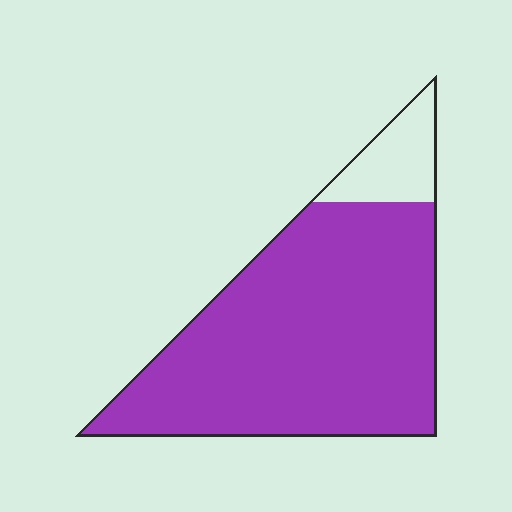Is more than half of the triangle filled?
Yes.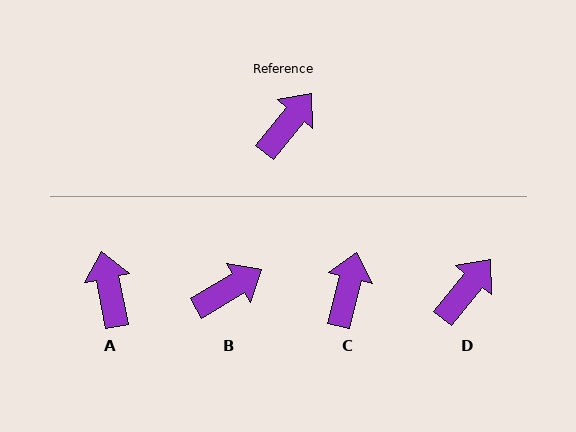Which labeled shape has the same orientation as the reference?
D.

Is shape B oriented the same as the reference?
No, it is off by about 21 degrees.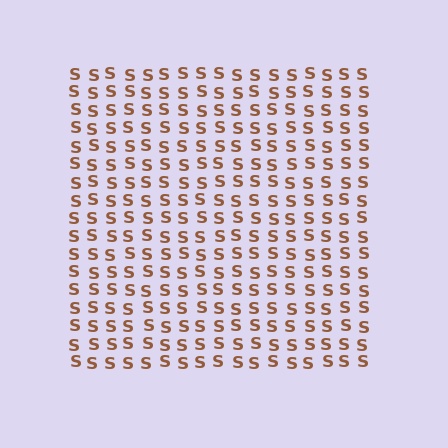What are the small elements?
The small elements are letter S's.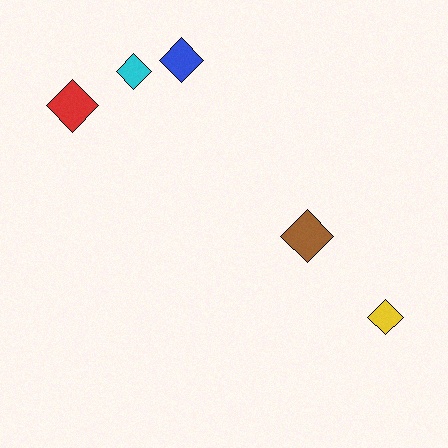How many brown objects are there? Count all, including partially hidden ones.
There is 1 brown object.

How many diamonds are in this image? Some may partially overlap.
There are 5 diamonds.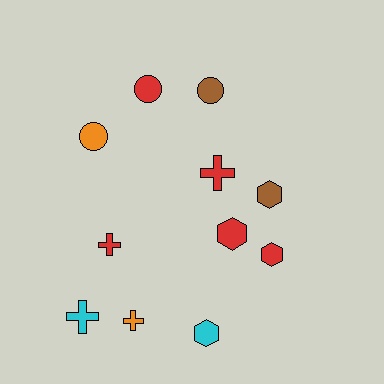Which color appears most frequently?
Red, with 5 objects.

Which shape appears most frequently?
Hexagon, with 4 objects.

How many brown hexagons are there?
There is 1 brown hexagon.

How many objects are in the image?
There are 11 objects.